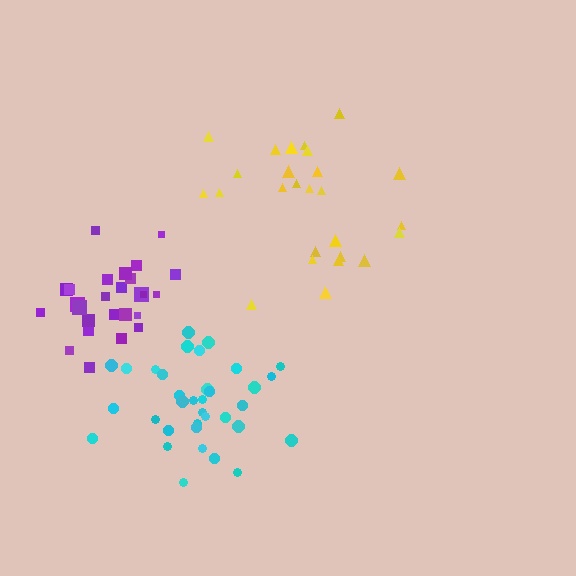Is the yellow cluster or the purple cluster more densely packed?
Purple.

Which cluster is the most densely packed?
Cyan.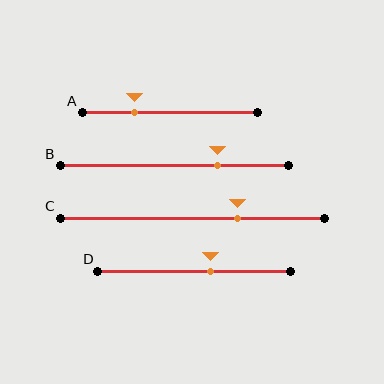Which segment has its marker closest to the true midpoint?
Segment D has its marker closest to the true midpoint.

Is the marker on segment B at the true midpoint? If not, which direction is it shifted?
No, the marker on segment B is shifted to the right by about 19% of the segment length.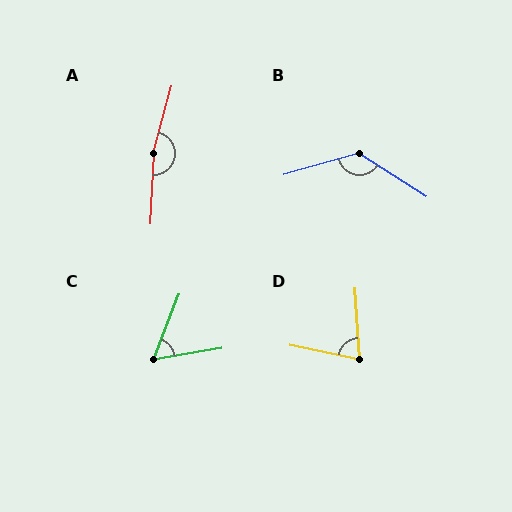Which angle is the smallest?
C, at approximately 59 degrees.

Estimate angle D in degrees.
Approximately 74 degrees.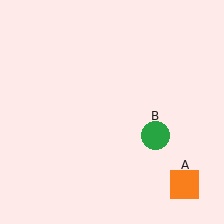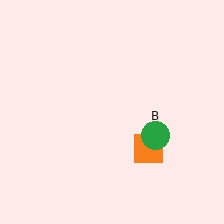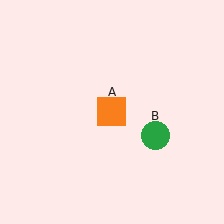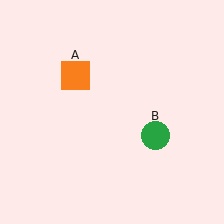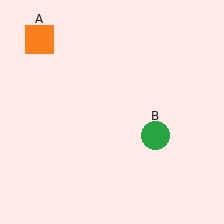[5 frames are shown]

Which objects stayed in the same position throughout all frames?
Green circle (object B) remained stationary.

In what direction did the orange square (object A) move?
The orange square (object A) moved up and to the left.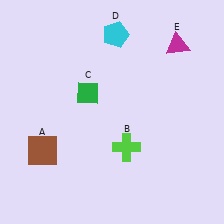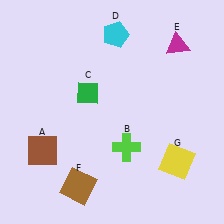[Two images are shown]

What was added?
A brown square (F), a yellow square (G) were added in Image 2.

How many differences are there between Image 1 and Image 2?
There are 2 differences between the two images.